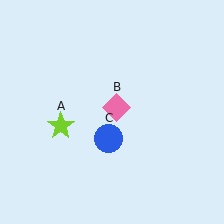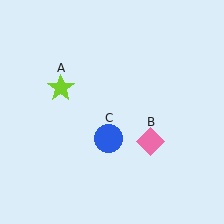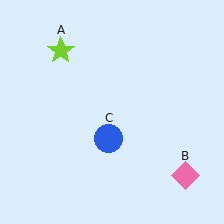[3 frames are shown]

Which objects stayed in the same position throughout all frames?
Blue circle (object C) remained stationary.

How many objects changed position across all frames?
2 objects changed position: lime star (object A), pink diamond (object B).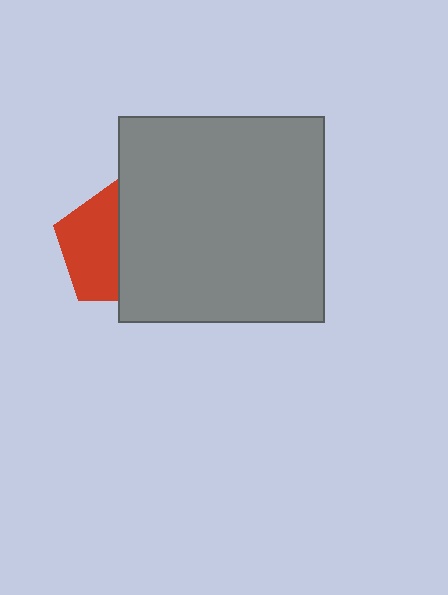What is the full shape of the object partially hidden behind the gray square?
The partially hidden object is a red pentagon.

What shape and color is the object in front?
The object in front is a gray square.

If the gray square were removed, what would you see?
You would see the complete red pentagon.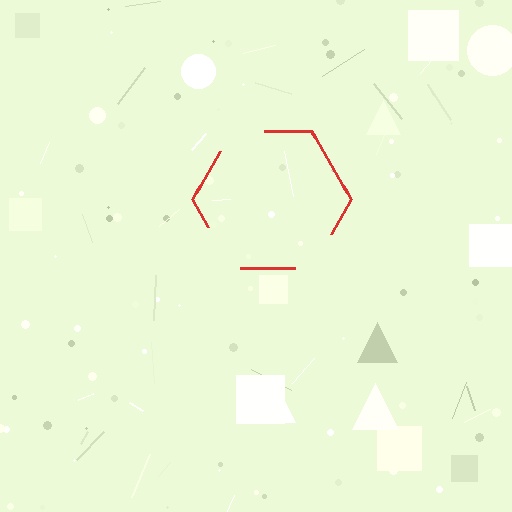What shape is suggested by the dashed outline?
The dashed outline suggests a hexagon.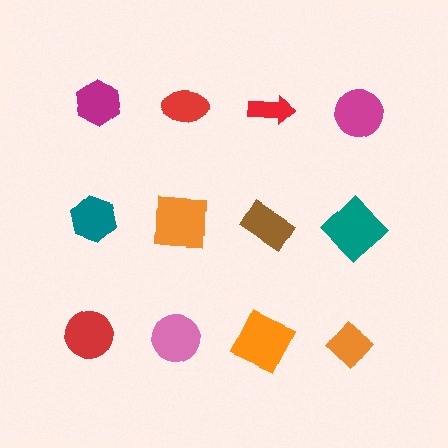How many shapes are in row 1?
4 shapes.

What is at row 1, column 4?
A magenta circle.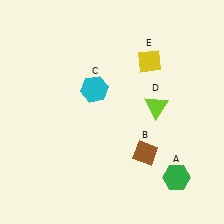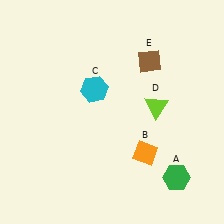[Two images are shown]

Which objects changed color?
B changed from brown to orange. E changed from yellow to brown.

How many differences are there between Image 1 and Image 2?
There are 2 differences between the two images.